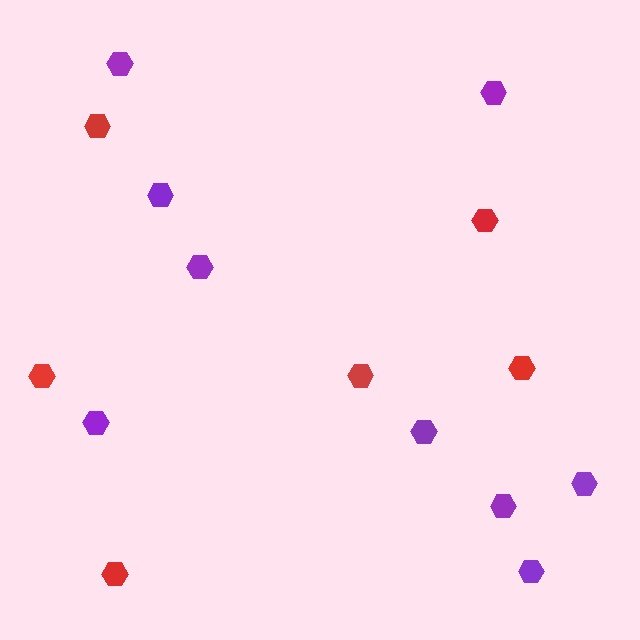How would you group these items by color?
There are 2 groups: one group of purple hexagons (9) and one group of red hexagons (6).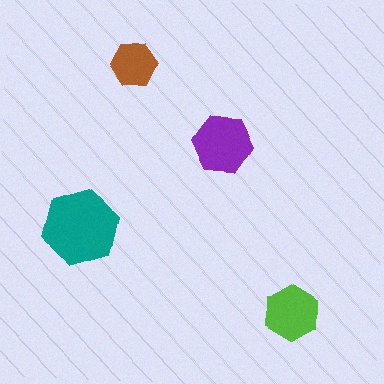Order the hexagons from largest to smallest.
the teal one, the purple one, the lime one, the brown one.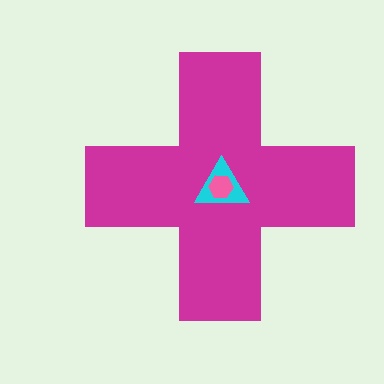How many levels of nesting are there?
3.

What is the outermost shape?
The magenta cross.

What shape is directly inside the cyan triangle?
The pink hexagon.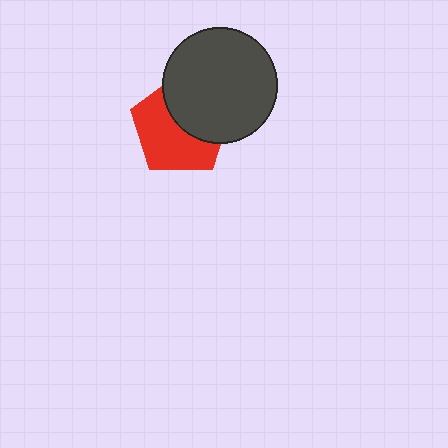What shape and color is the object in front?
The object in front is a dark gray circle.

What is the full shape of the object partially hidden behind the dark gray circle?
The partially hidden object is a red pentagon.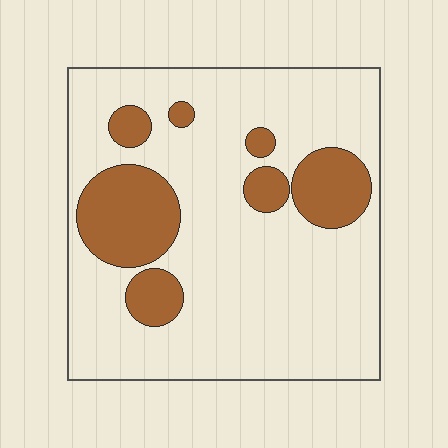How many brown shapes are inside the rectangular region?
7.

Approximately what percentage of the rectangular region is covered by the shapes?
Approximately 20%.